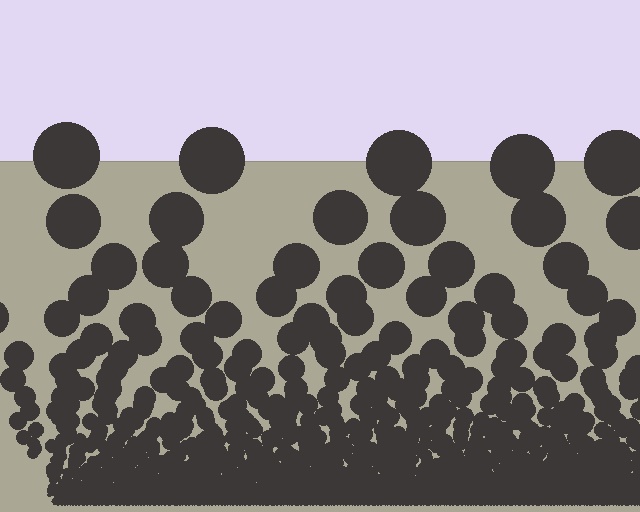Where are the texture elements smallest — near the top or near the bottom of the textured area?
Near the bottom.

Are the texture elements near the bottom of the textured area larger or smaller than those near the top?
Smaller. The gradient is inverted — elements near the bottom are smaller and denser.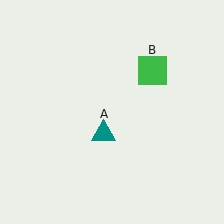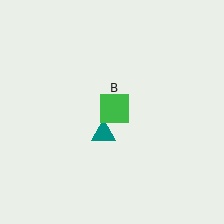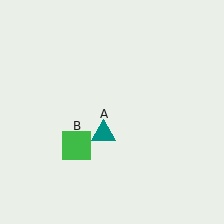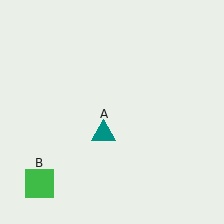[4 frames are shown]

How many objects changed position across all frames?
1 object changed position: green square (object B).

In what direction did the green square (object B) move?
The green square (object B) moved down and to the left.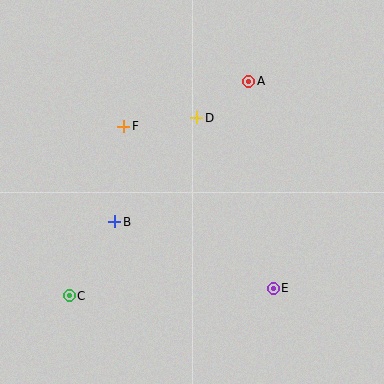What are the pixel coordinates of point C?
Point C is at (69, 296).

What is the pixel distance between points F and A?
The distance between F and A is 133 pixels.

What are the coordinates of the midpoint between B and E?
The midpoint between B and E is at (194, 255).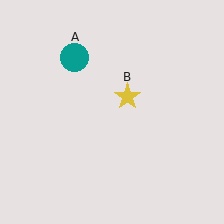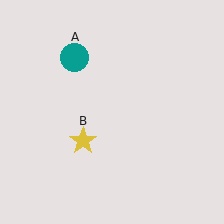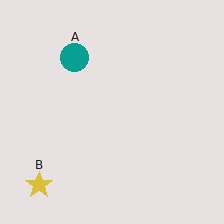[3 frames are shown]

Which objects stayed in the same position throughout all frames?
Teal circle (object A) remained stationary.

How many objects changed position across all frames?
1 object changed position: yellow star (object B).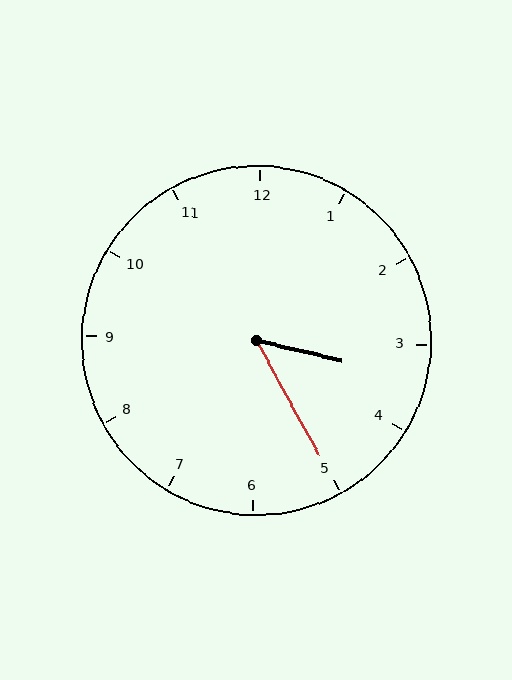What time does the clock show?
3:25.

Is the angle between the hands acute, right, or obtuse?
It is acute.